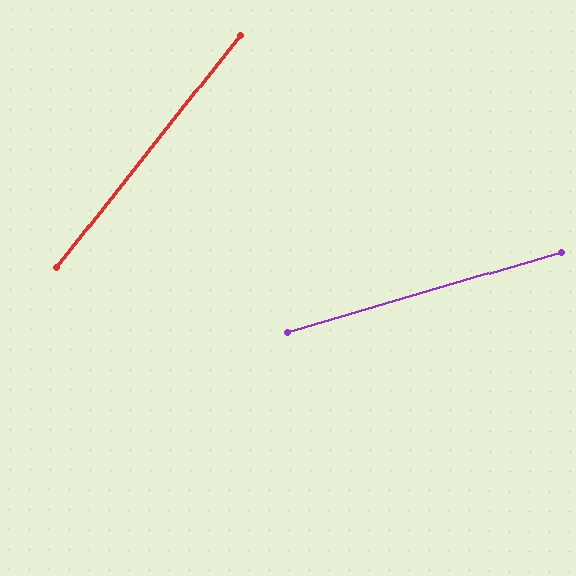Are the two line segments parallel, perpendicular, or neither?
Neither parallel nor perpendicular — they differ by about 35°.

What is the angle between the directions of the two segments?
Approximately 35 degrees.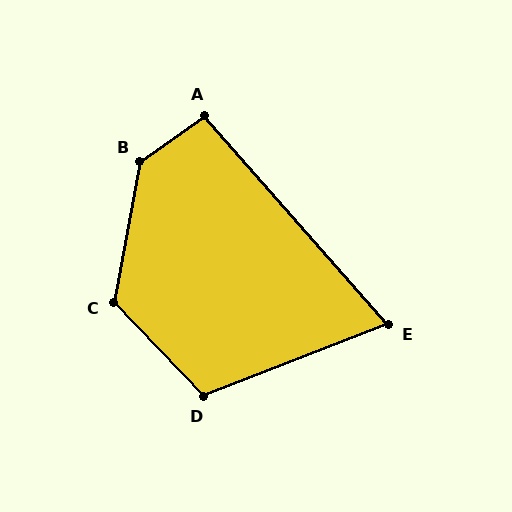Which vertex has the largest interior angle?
B, at approximately 136 degrees.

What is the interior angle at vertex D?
Approximately 113 degrees (obtuse).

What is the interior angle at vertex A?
Approximately 96 degrees (obtuse).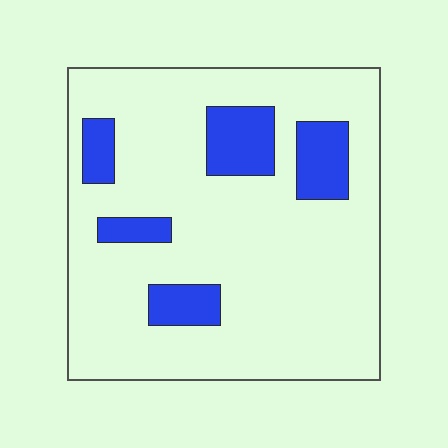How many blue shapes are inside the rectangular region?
5.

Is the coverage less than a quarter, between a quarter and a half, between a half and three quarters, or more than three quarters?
Less than a quarter.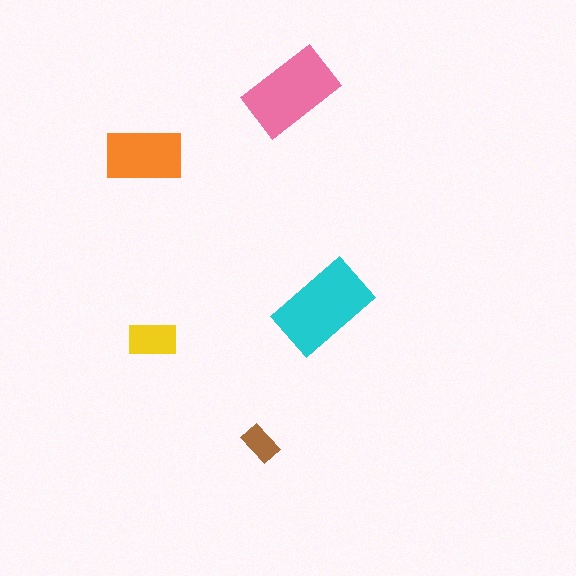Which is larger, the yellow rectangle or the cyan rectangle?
The cyan one.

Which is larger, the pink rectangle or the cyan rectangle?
The cyan one.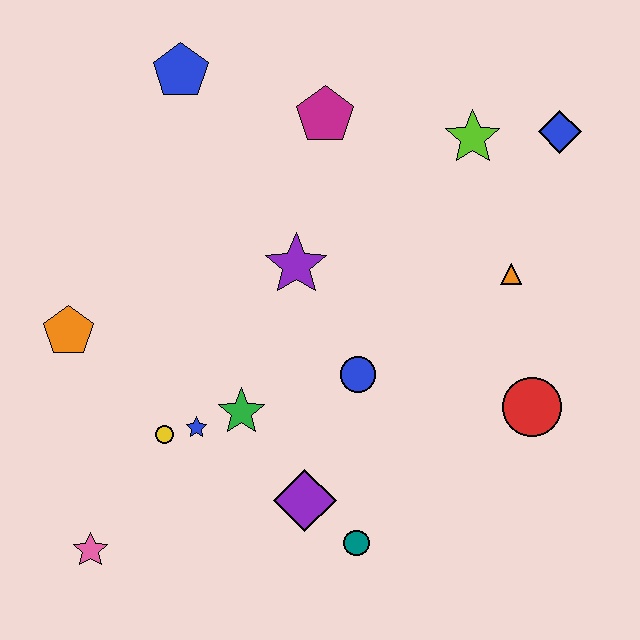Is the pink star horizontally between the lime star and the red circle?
No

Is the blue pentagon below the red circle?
No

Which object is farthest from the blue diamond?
The pink star is farthest from the blue diamond.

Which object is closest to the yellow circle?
The blue star is closest to the yellow circle.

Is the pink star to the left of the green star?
Yes